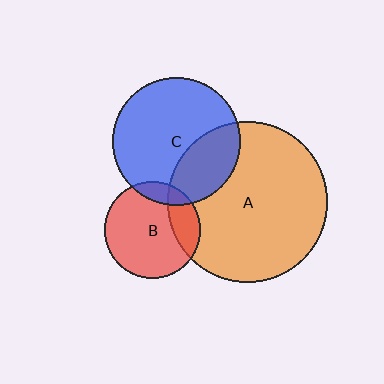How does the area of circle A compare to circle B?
Approximately 2.8 times.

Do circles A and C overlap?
Yes.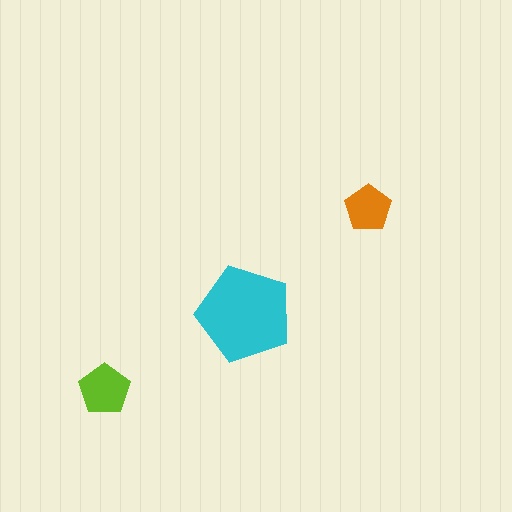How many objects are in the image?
There are 3 objects in the image.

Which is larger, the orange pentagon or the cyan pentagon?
The cyan one.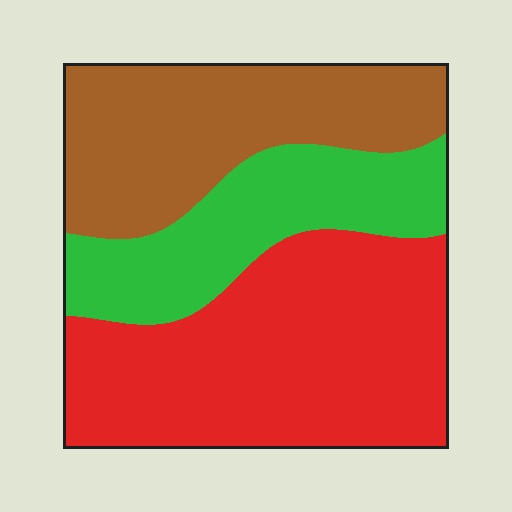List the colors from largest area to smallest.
From largest to smallest: red, brown, green.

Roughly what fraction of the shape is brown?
Brown takes up about one third (1/3) of the shape.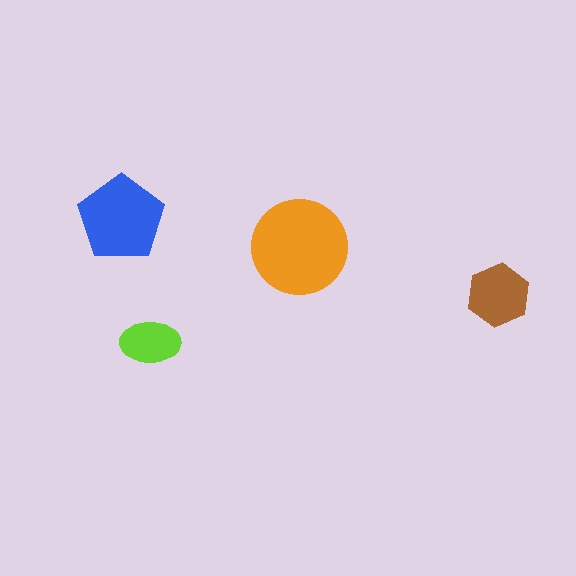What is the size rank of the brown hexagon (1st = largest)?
3rd.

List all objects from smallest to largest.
The lime ellipse, the brown hexagon, the blue pentagon, the orange circle.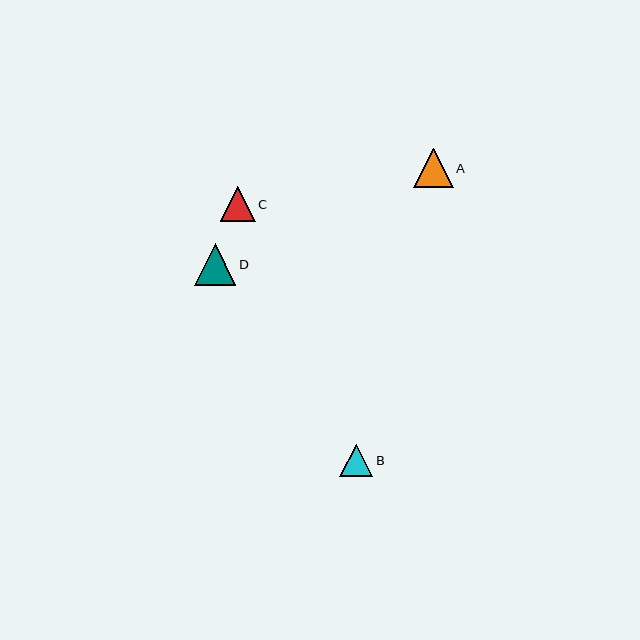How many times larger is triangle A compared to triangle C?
Triangle A is approximately 1.1 times the size of triangle C.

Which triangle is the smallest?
Triangle B is the smallest with a size of approximately 33 pixels.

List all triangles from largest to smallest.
From largest to smallest: D, A, C, B.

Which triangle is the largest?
Triangle D is the largest with a size of approximately 41 pixels.